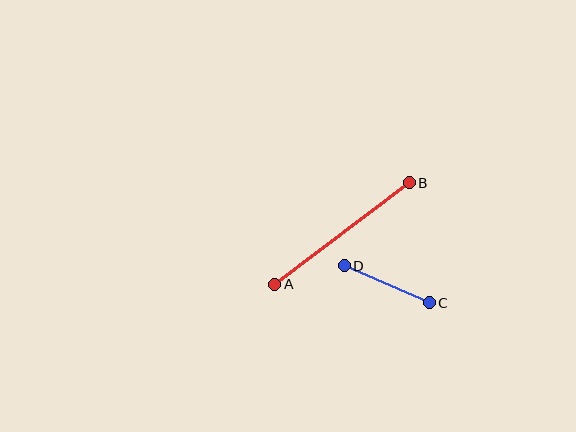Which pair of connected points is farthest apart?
Points A and B are farthest apart.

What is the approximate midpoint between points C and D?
The midpoint is at approximately (387, 284) pixels.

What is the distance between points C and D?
The distance is approximately 93 pixels.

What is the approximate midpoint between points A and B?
The midpoint is at approximately (342, 234) pixels.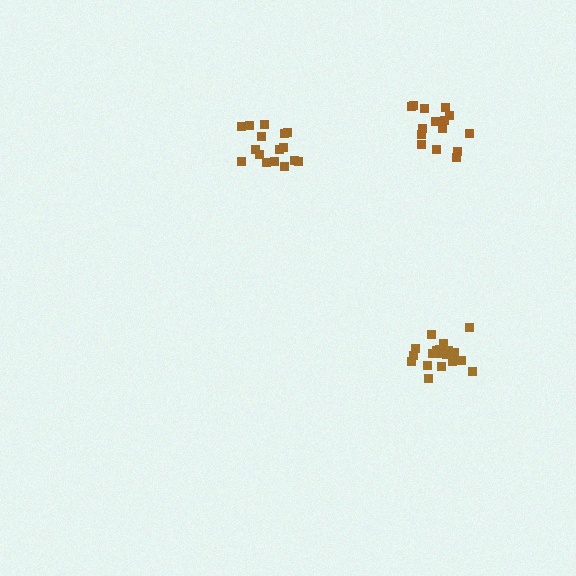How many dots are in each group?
Group 1: 15 dots, Group 2: 20 dots, Group 3: 16 dots (51 total).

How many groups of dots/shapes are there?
There are 3 groups.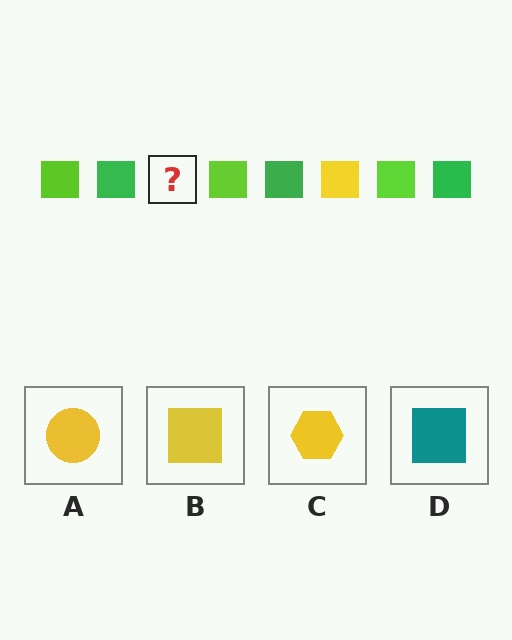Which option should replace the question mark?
Option B.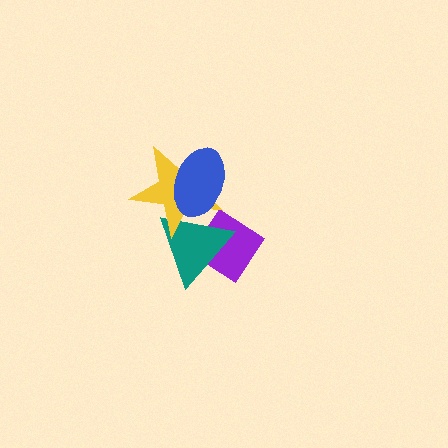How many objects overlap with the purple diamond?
2 objects overlap with the purple diamond.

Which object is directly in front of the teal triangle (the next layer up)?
The yellow star is directly in front of the teal triangle.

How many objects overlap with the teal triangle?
3 objects overlap with the teal triangle.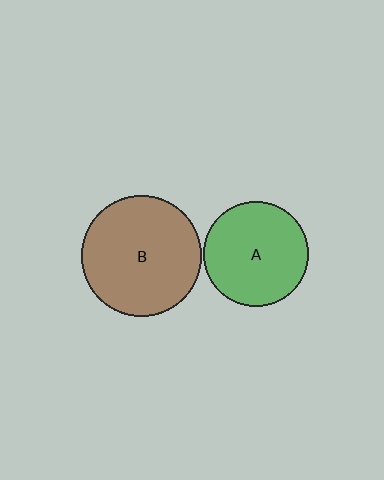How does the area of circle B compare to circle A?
Approximately 1.3 times.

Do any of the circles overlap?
No, none of the circles overlap.